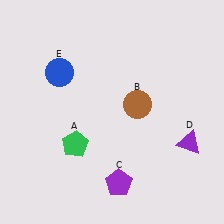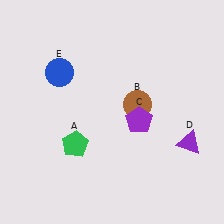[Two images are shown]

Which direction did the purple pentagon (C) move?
The purple pentagon (C) moved up.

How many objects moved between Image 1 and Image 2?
1 object moved between the two images.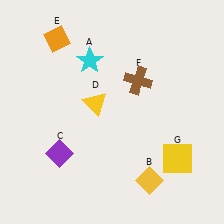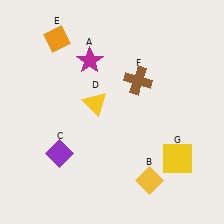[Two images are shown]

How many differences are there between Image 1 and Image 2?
There is 1 difference between the two images.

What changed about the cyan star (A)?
In Image 1, A is cyan. In Image 2, it changed to magenta.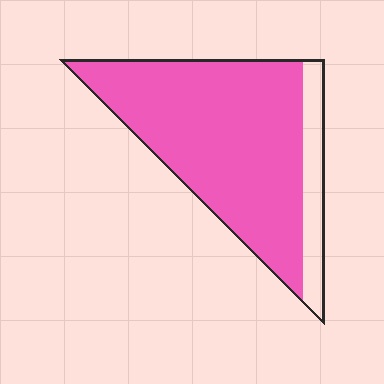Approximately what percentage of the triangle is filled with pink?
Approximately 85%.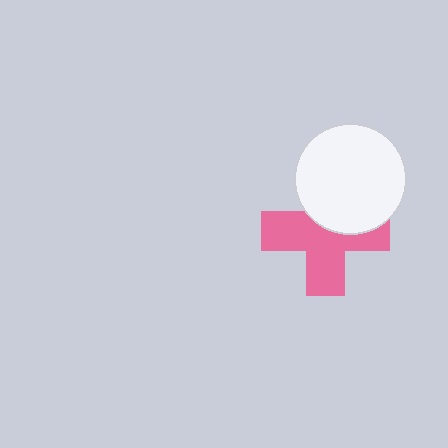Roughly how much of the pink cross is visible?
About half of it is visible (roughly 62%).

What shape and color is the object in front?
The object in front is a white circle.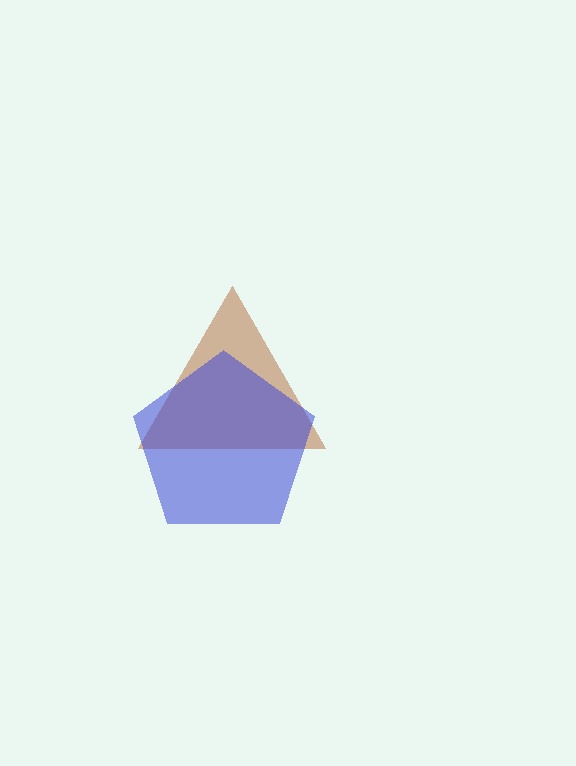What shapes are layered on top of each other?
The layered shapes are: a brown triangle, a blue pentagon.